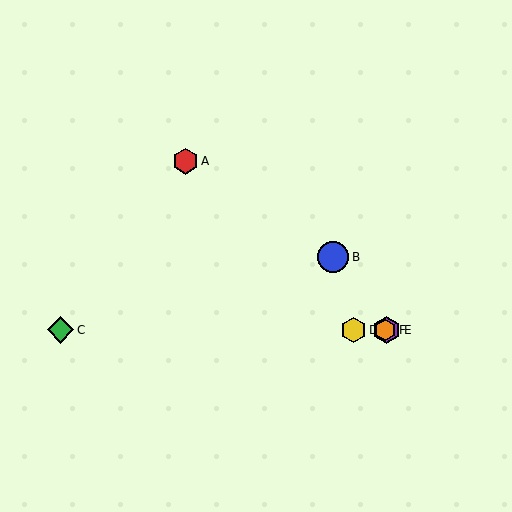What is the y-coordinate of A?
Object A is at y≈161.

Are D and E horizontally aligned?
Yes, both are at y≈330.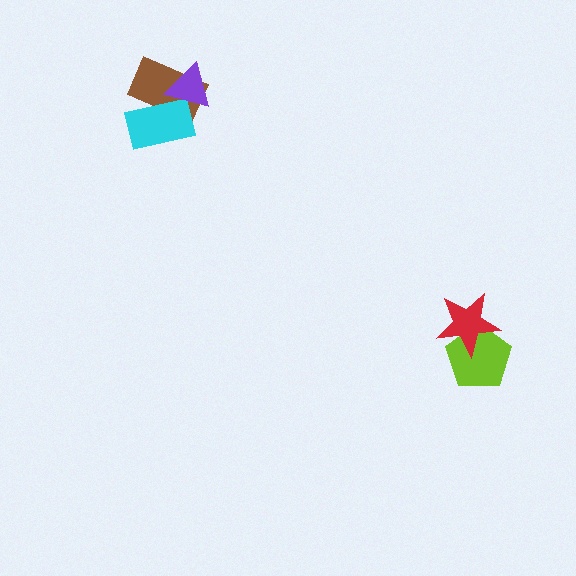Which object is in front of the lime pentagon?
The red star is in front of the lime pentagon.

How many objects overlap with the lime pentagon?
1 object overlaps with the lime pentagon.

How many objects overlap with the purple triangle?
2 objects overlap with the purple triangle.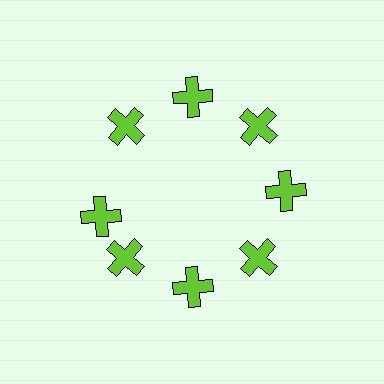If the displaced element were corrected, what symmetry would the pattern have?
It would have 8-fold rotational symmetry — the pattern would map onto itself every 45 degrees.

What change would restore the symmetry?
The symmetry would be restored by rotating it back into even spacing with its neighbors so that all 8 crosses sit at equal angles and equal distance from the center.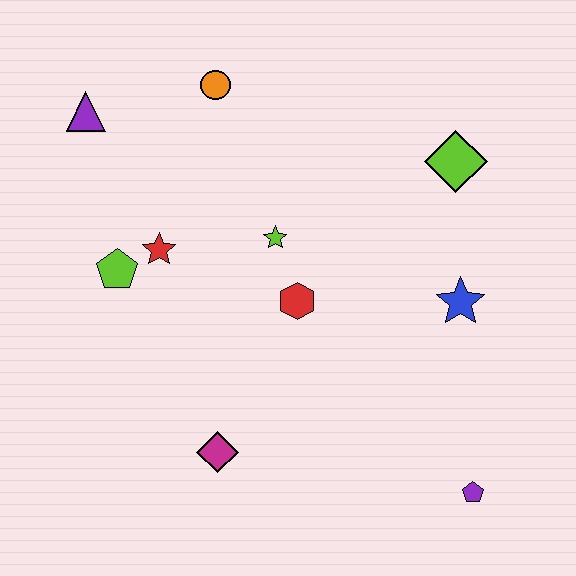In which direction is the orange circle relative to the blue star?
The orange circle is to the left of the blue star.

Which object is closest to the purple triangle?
The orange circle is closest to the purple triangle.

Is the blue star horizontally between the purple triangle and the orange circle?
No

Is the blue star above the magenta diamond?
Yes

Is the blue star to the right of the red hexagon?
Yes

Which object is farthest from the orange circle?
The purple pentagon is farthest from the orange circle.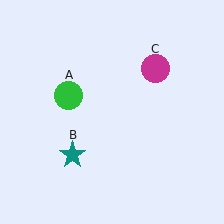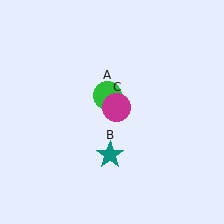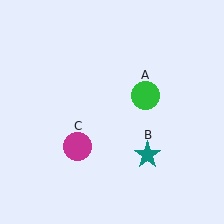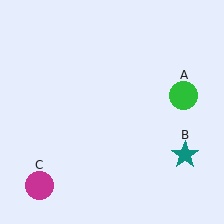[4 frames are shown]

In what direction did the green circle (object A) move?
The green circle (object A) moved right.